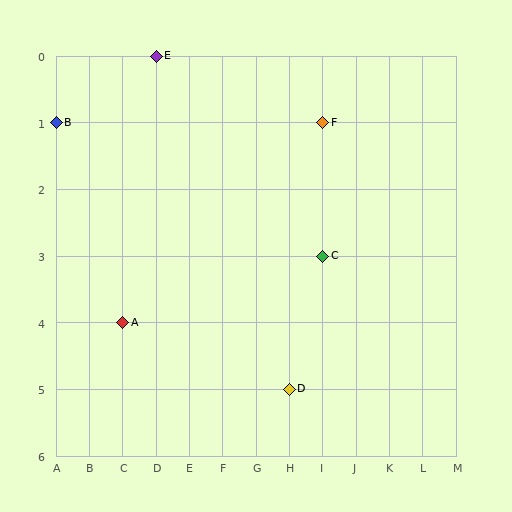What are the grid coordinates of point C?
Point C is at grid coordinates (I, 3).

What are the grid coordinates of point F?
Point F is at grid coordinates (I, 1).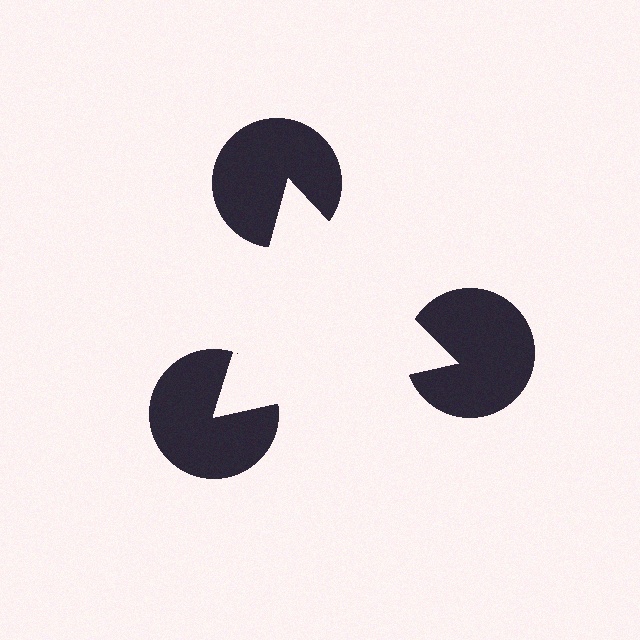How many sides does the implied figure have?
3 sides.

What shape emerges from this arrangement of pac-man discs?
An illusory triangle — its edges are inferred from the aligned wedge cuts in the pac-man discs, not physically drawn.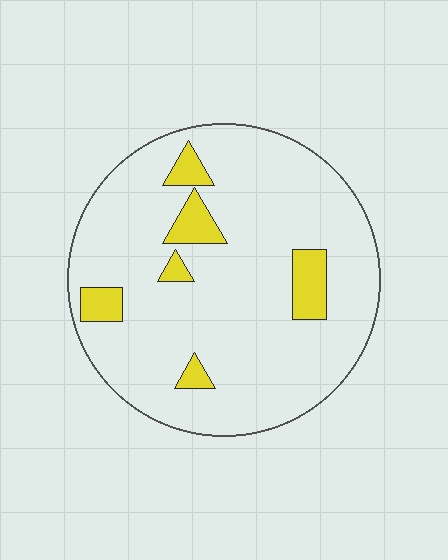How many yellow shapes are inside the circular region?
6.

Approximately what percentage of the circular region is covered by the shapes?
Approximately 10%.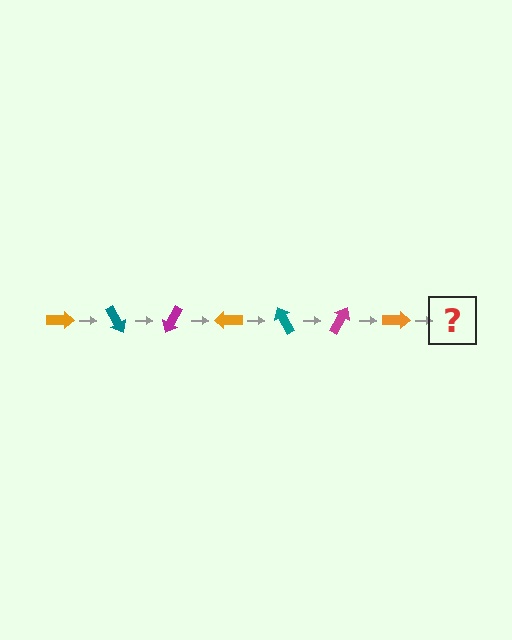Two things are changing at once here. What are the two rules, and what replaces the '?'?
The two rules are that it rotates 60 degrees each step and the color cycles through orange, teal, and magenta. The '?' should be a teal arrow, rotated 420 degrees from the start.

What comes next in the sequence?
The next element should be a teal arrow, rotated 420 degrees from the start.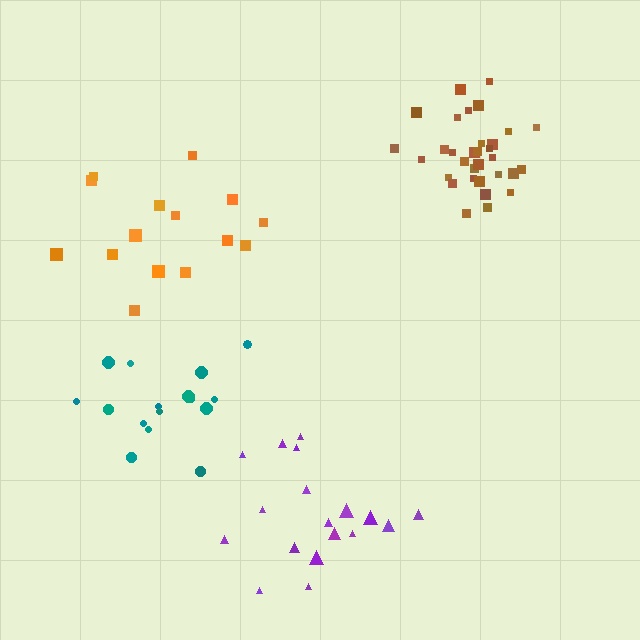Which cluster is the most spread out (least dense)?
Orange.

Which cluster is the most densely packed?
Brown.